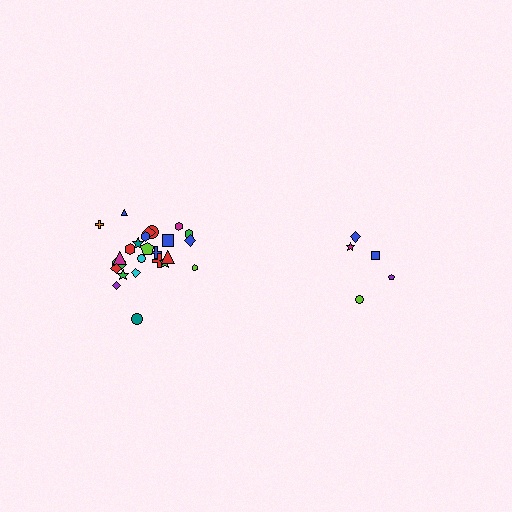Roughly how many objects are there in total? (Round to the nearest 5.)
Roughly 30 objects in total.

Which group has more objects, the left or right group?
The left group.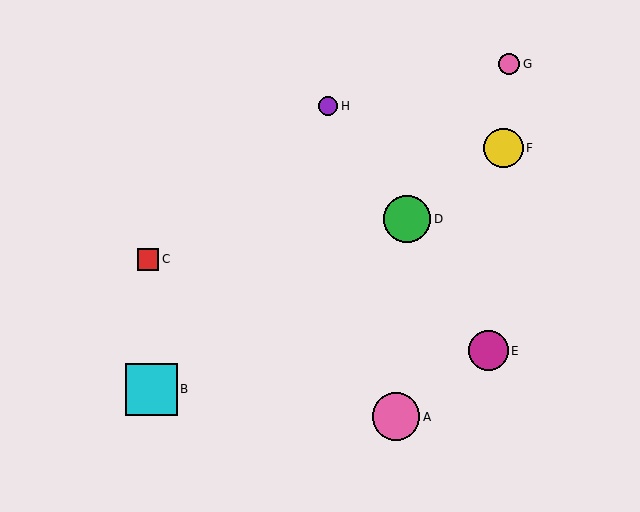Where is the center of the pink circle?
The center of the pink circle is at (509, 64).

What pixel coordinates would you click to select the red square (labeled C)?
Click at (148, 259) to select the red square C.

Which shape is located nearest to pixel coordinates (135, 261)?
The red square (labeled C) at (148, 259) is nearest to that location.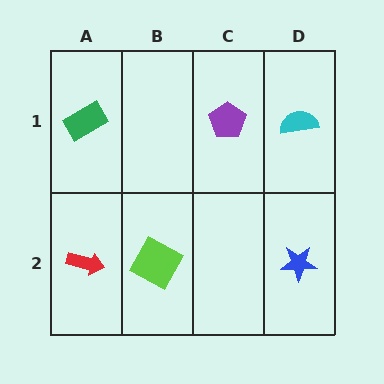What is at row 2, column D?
A blue star.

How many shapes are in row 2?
3 shapes.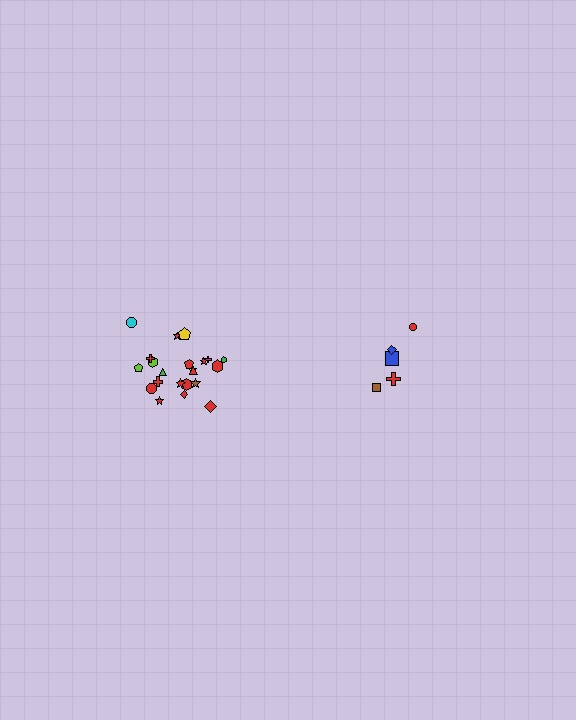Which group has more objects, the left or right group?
The left group.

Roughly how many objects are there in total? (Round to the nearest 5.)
Roughly 25 objects in total.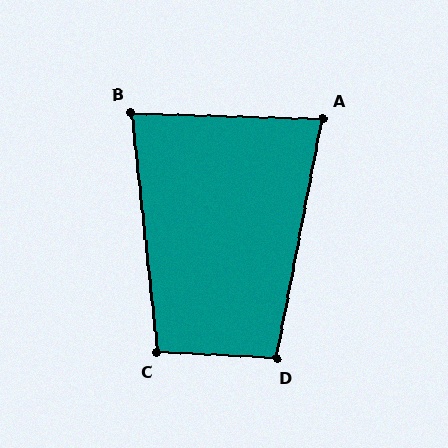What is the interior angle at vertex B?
Approximately 82 degrees (acute).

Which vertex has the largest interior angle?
C, at approximately 99 degrees.